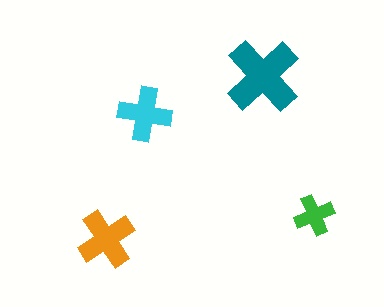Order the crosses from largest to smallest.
the teal one, the orange one, the cyan one, the green one.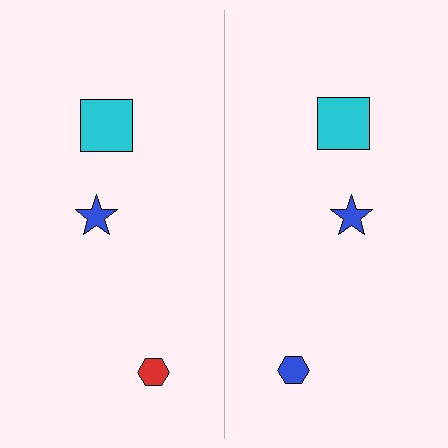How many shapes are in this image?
There are 6 shapes in this image.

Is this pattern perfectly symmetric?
No, the pattern is not perfectly symmetric. The blue hexagon on the right side breaks the symmetry — its mirror counterpart is red.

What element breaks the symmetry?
The blue hexagon on the right side breaks the symmetry — its mirror counterpart is red.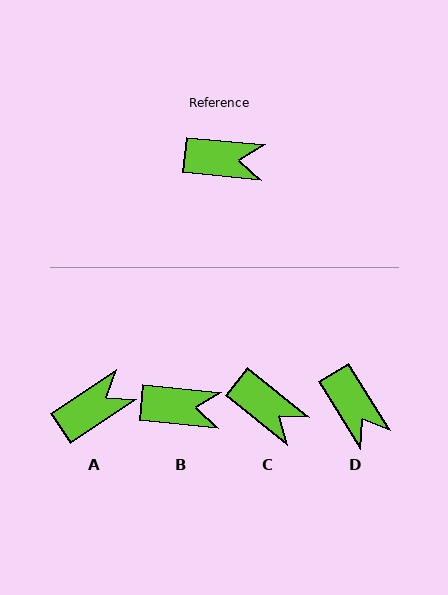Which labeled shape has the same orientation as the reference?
B.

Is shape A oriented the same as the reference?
No, it is off by about 39 degrees.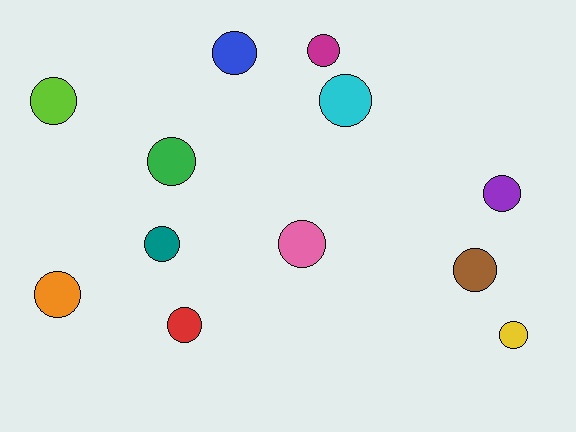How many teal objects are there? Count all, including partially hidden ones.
There is 1 teal object.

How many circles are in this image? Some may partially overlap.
There are 12 circles.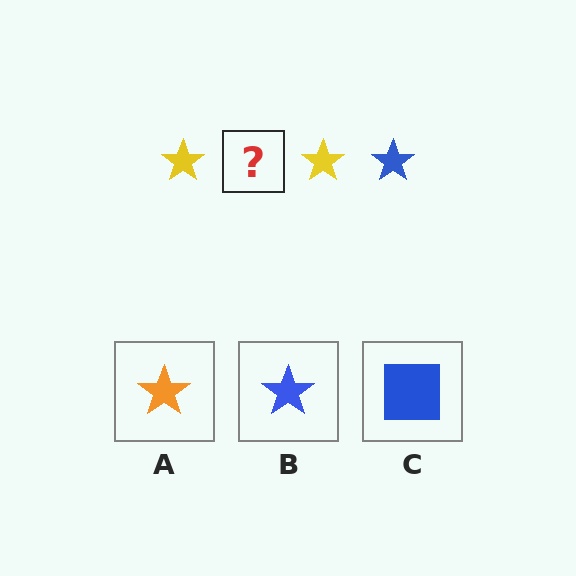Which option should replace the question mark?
Option B.